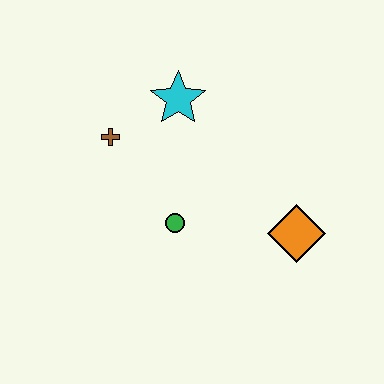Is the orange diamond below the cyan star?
Yes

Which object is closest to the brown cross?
The cyan star is closest to the brown cross.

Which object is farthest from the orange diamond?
The brown cross is farthest from the orange diamond.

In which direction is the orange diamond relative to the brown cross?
The orange diamond is to the right of the brown cross.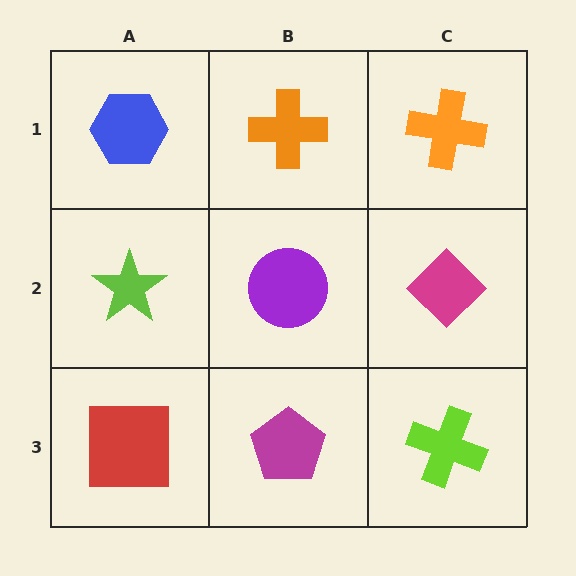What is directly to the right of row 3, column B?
A lime cross.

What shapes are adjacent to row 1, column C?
A magenta diamond (row 2, column C), an orange cross (row 1, column B).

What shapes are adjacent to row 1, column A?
A lime star (row 2, column A), an orange cross (row 1, column B).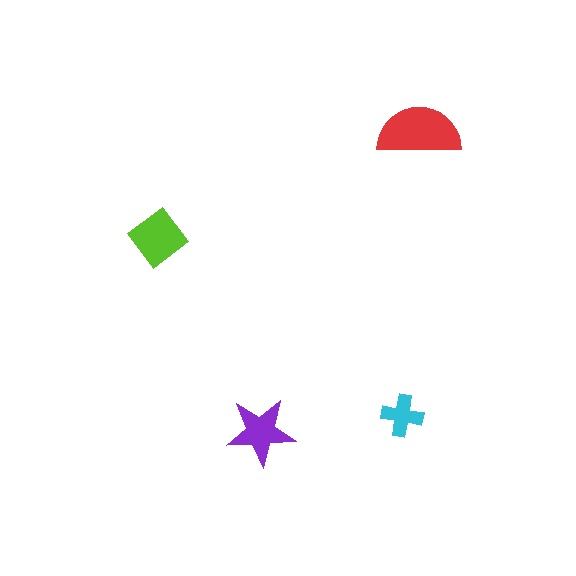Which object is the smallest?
The cyan cross.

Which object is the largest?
The red semicircle.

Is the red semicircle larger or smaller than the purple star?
Larger.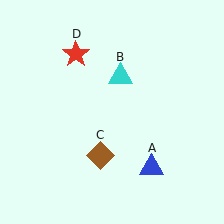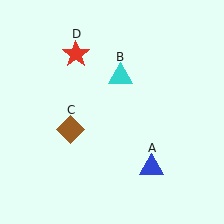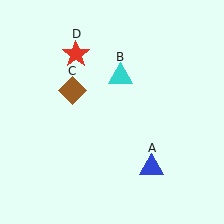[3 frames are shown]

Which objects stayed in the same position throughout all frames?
Blue triangle (object A) and cyan triangle (object B) and red star (object D) remained stationary.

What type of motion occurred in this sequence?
The brown diamond (object C) rotated clockwise around the center of the scene.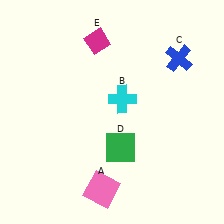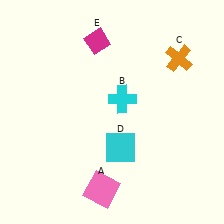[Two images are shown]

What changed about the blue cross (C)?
In Image 1, C is blue. In Image 2, it changed to orange.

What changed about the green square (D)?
In Image 1, D is green. In Image 2, it changed to cyan.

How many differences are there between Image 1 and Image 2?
There are 2 differences between the two images.